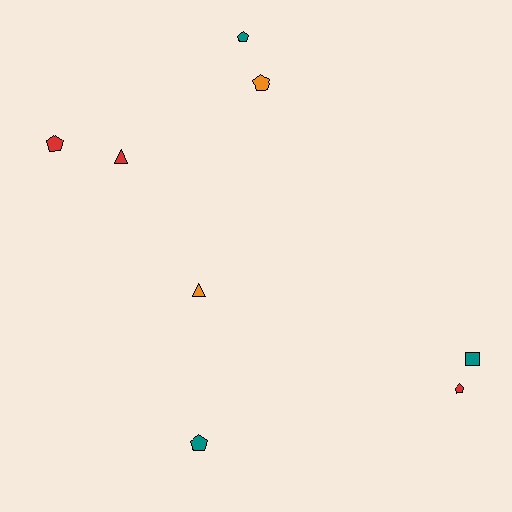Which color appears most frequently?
Red, with 3 objects.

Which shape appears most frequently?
Pentagon, with 5 objects.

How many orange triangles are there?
There is 1 orange triangle.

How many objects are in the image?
There are 8 objects.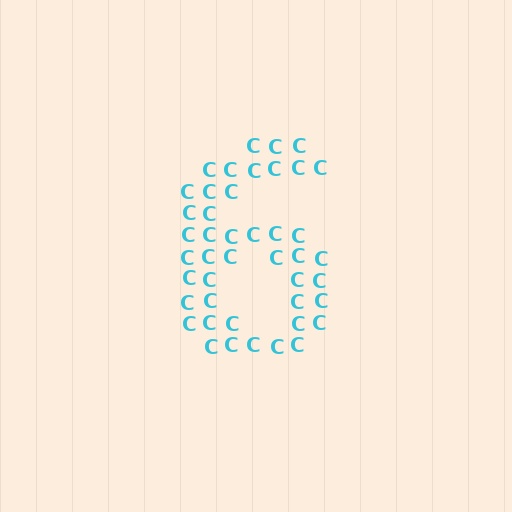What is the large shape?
The large shape is the digit 6.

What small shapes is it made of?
It is made of small letter C's.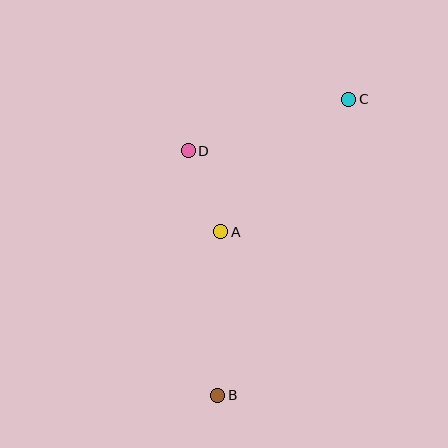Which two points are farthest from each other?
Points B and C are farthest from each other.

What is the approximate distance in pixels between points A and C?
The distance between A and C is approximately 184 pixels.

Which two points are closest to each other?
Points A and D are closest to each other.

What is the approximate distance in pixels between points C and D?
The distance between C and D is approximately 168 pixels.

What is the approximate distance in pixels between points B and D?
The distance between B and D is approximately 246 pixels.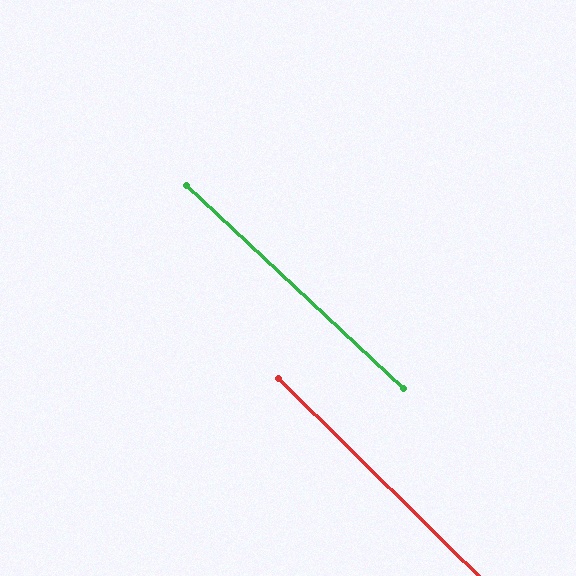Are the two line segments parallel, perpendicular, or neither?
Parallel — their directions differ by only 1.6°.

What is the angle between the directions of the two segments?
Approximately 2 degrees.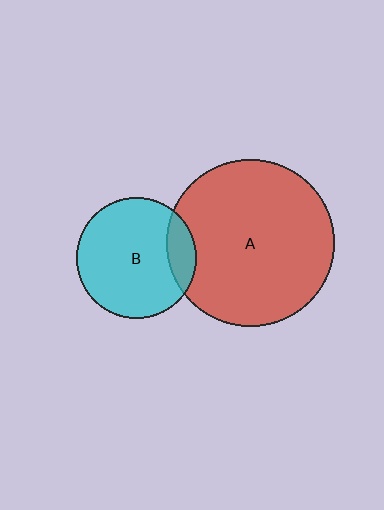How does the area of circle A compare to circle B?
Approximately 1.9 times.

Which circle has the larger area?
Circle A (red).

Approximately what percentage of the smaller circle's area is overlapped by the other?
Approximately 15%.